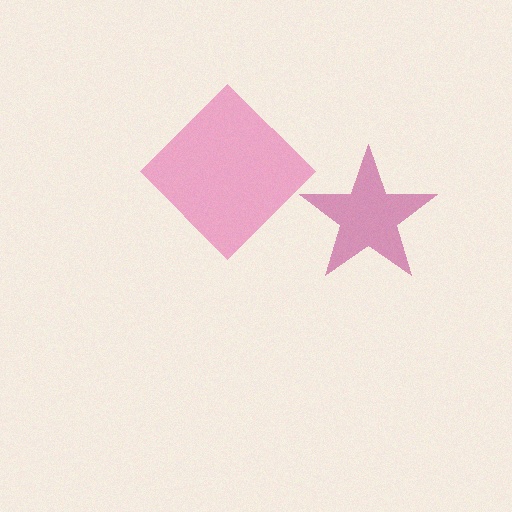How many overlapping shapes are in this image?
There are 2 overlapping shapes in the image.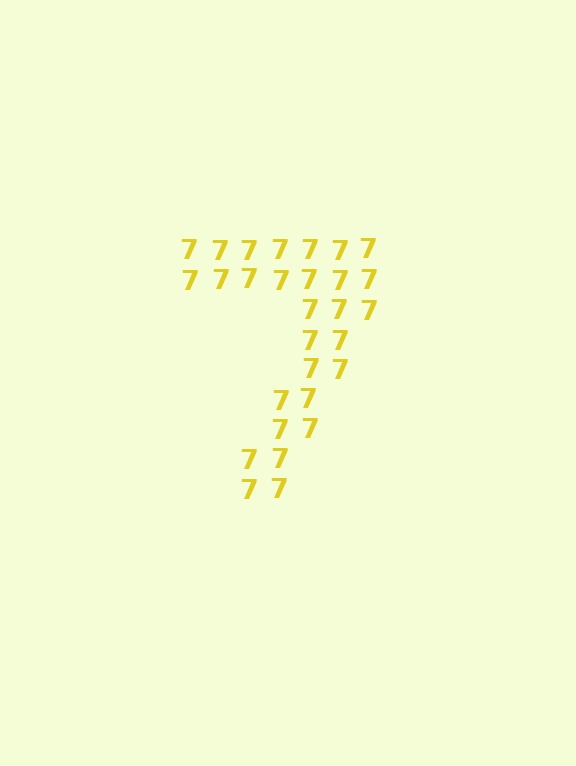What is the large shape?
The large shape is the digit 7.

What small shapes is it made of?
It is made of small digit 7's.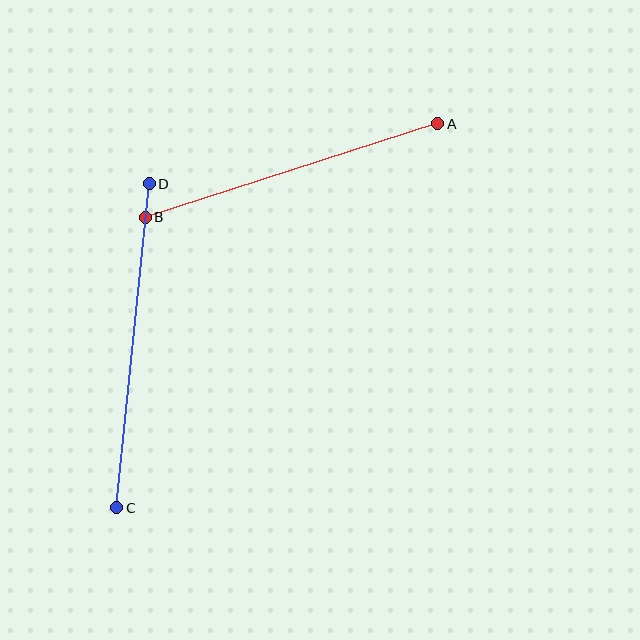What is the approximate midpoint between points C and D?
The midpoint is at approximately (133, 346) pixels.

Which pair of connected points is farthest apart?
Points C and D are farthest apart.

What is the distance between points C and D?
The distance is approximately 326 pixels.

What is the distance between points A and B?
The distance is approximately 307 pixels.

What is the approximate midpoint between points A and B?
The midpoint is at approximately (292, 171) pixels.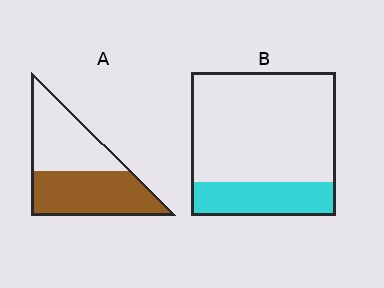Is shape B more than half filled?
No.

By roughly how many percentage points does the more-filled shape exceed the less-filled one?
By roughly 30 percentage points (A over B).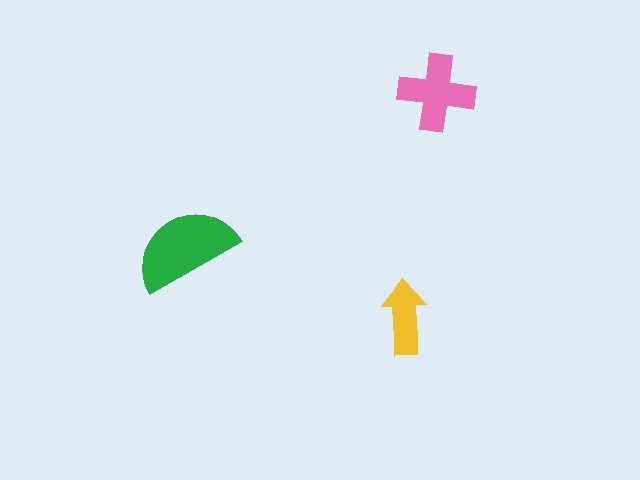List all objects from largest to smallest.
The green semicircle, the pink cross, the yellow arrow.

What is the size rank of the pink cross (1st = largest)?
2nd.